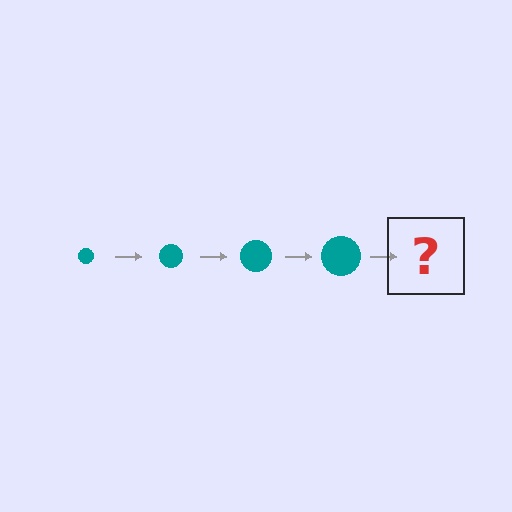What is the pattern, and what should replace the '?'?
The pattern is that the circle gets progressively larger each step. The '?' should be a teal circle, larger than the previous one.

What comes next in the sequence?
The next element should be a teal circle, larger than the previous one.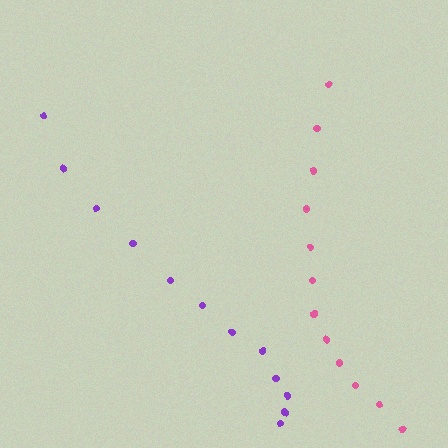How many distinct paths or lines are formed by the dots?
There are 2 distinct paths.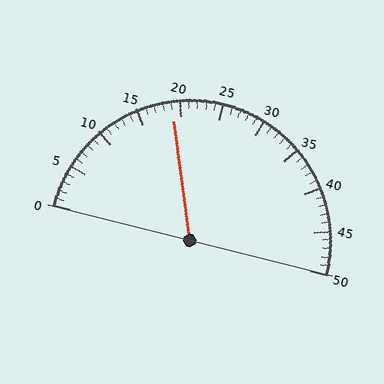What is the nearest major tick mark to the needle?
The nearest major tick mark is 20.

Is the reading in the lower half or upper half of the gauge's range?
The reading is in the lower half of the range (0 to 50).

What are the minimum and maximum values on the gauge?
The gauge ranges from 0 to 50.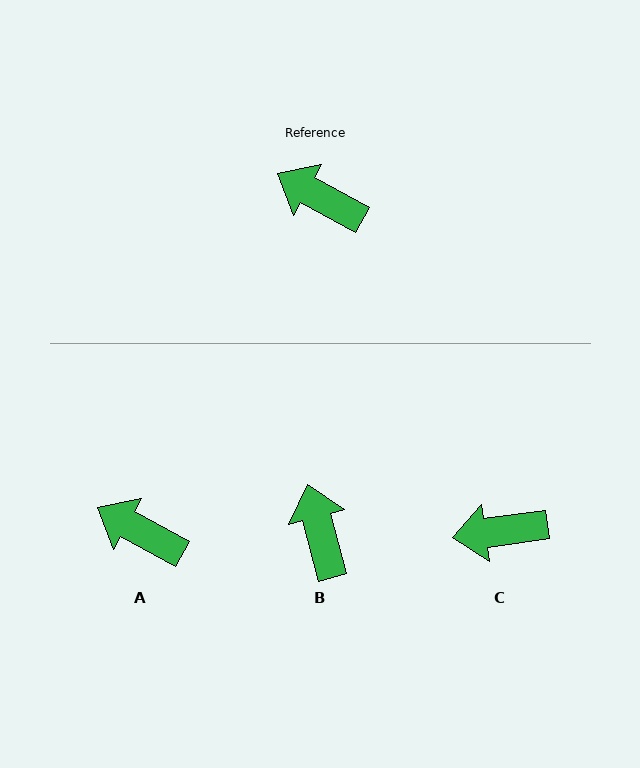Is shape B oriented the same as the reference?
No, it is off by about 46 degrees.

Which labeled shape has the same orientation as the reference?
A.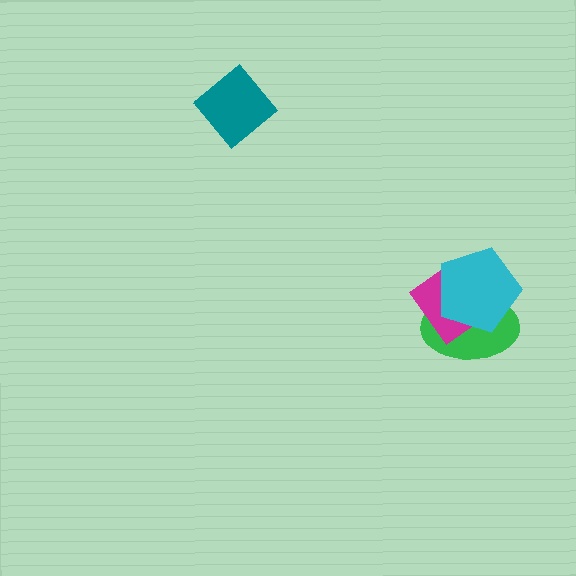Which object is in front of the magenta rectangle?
The cyan pentagon is in front of the magenta rectangle.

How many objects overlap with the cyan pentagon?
2 objects overlap with the cyan pentagon.